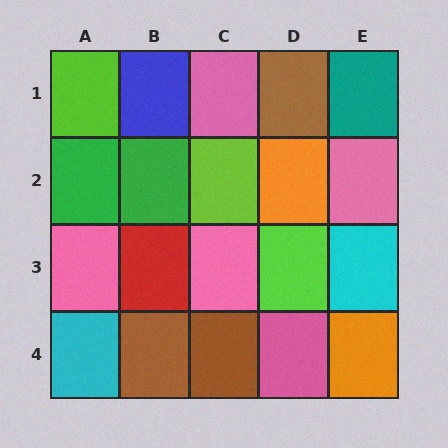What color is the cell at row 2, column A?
Green.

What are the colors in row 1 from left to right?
Lime, blue, pink, brown, teal.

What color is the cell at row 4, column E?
Orange.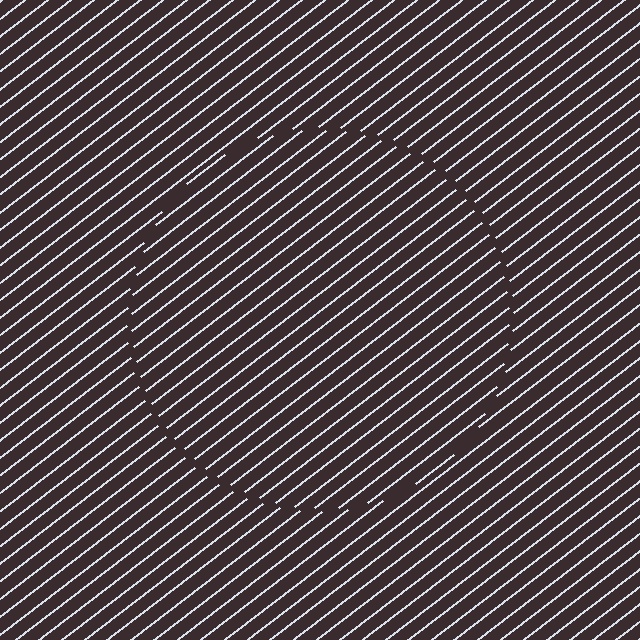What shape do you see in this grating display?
An illusory circle. The interior of the shape contains the same grating, shifted by half a period — the contour is defined by the phase discontinuity where line-ends from the inner and outer gratings abut.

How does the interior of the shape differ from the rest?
The interior of the shape contains the same grating, shifted by half a period — the contour is defined by the phase discontinuity where line-ends from the inner and outer gratings abut.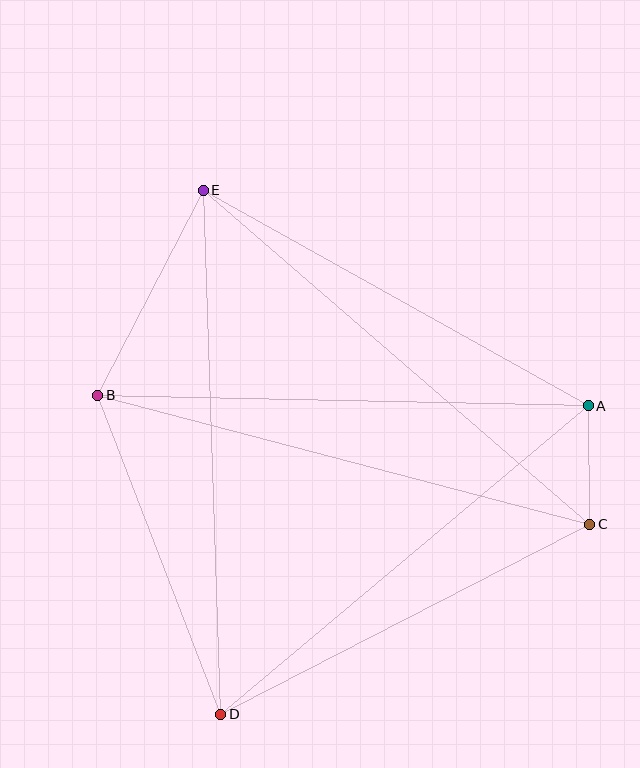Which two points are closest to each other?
Points A and C are closest to each other.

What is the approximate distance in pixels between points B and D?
The distance between B and D is approximately 342 pixels.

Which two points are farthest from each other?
Points D and E are farthest from each other.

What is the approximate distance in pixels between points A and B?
The distance between A and B is approximately 491 pixels.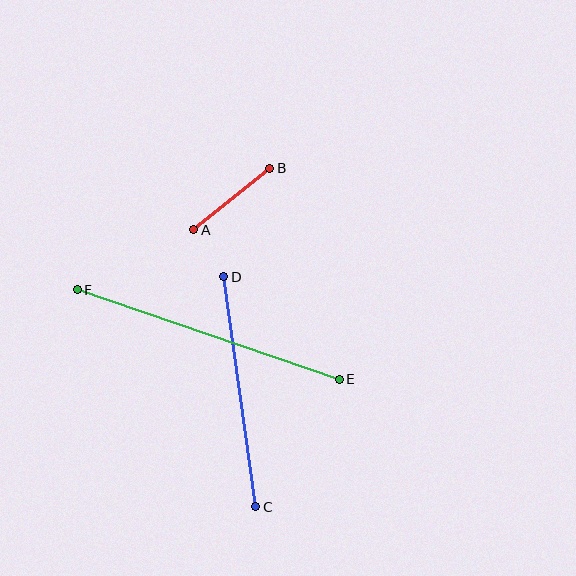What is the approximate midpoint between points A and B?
The midpoint is at approximately (232, 199) pixels.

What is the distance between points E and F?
The distance is approximately 277 pixels.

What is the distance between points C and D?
The distance is approximately 232 pixels.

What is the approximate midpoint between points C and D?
The midpoint is at approximately (240, 392) pixels.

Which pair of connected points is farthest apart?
Points E and F are farthest apart.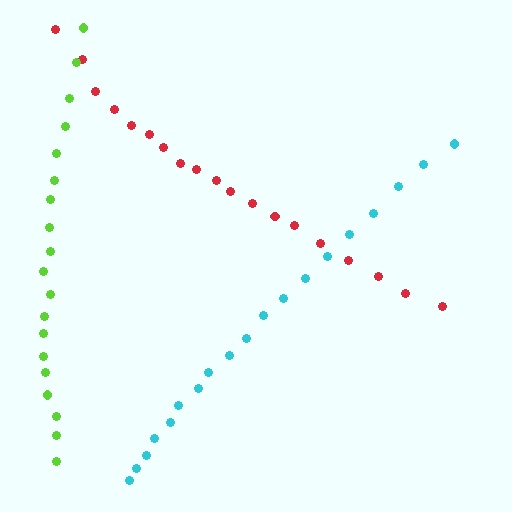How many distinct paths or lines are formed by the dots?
There are 3 distinct paths.